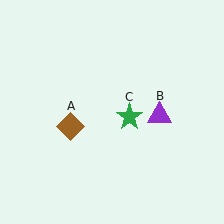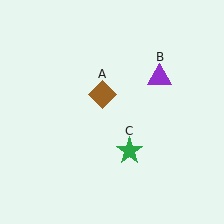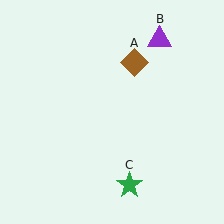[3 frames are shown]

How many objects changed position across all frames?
3 objects changed position: brown diamond (object A), purple triangle (object B), green star (object C).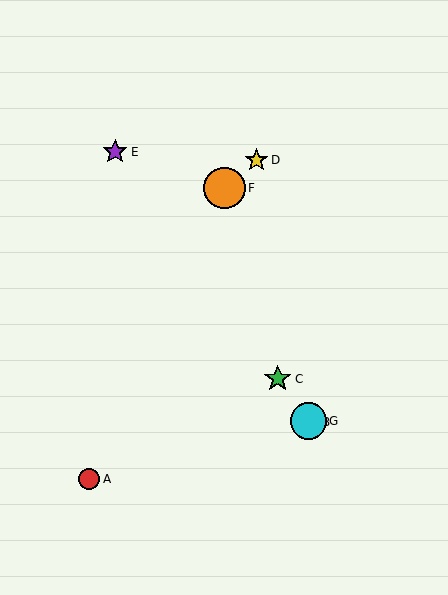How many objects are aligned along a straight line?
4 objects (B, C, E, G) are aligned along a straight line.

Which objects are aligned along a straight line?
Objects B, C, E, G are aligned along a straight line.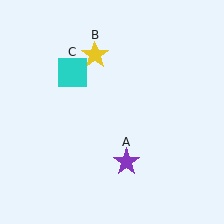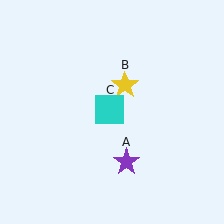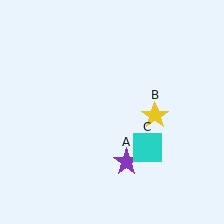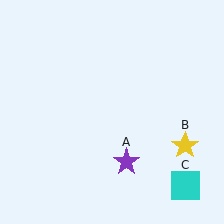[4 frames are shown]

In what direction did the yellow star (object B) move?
The yellow star (object B) moved down and to the right.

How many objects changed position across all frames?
2 objects changed position: yellow star (object B), cyan square (object C).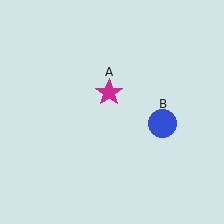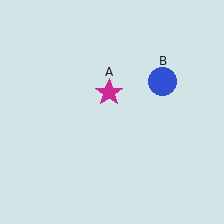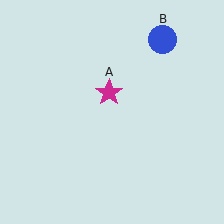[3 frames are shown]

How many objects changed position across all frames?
1 object changed position: blue circle (object B).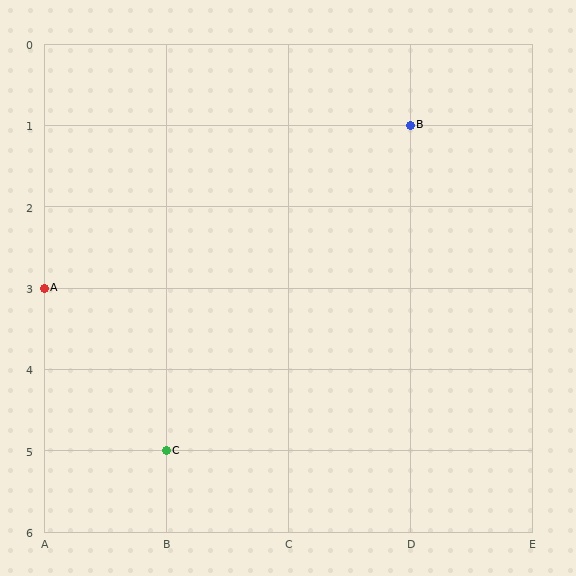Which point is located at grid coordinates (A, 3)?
Point A is at (A, 3).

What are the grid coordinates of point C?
Point C is at grid coordinates (B, 5).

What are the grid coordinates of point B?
Point B is at grid coordinates (D, 1).